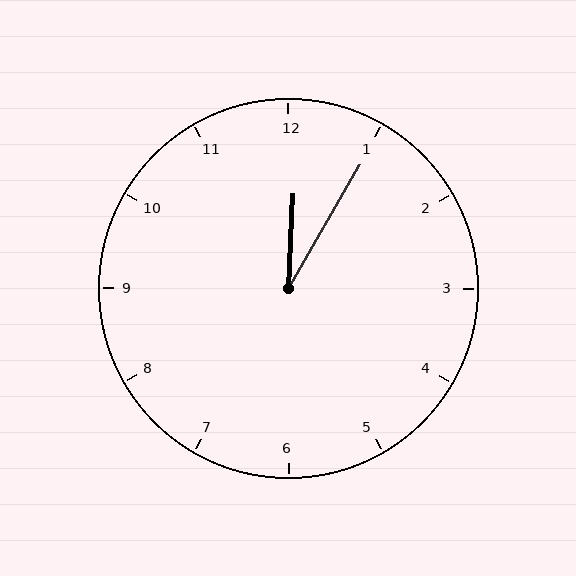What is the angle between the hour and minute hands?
Approximately 28 degrees.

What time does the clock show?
12:05.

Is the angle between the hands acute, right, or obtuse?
It is acute.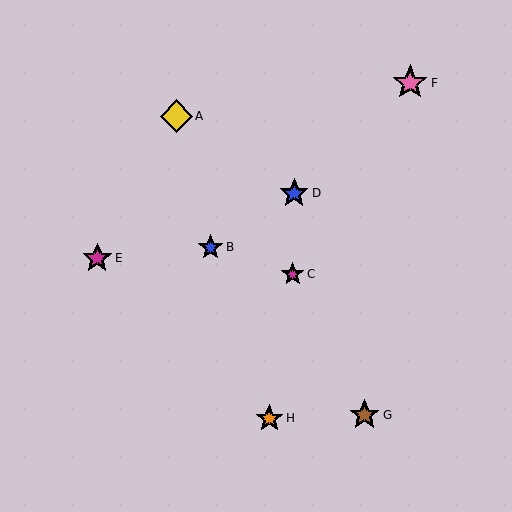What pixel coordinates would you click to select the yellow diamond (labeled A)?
Click at (176, 116) to select the yellow diamond A.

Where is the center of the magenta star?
The center of the magenta star is at (293, 274).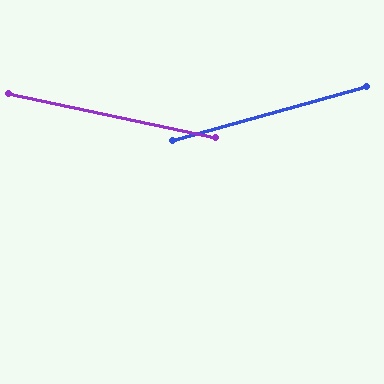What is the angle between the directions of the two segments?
Approximately 27 degrees.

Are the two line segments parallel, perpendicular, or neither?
Neither parallel nor perpendicular — they differ by about 27°.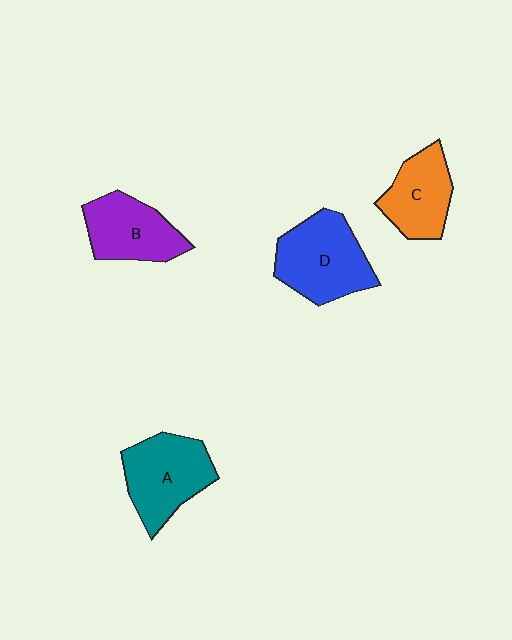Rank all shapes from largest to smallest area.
From largest to smallest: D (blue), A (teal), B (purple), C (orange).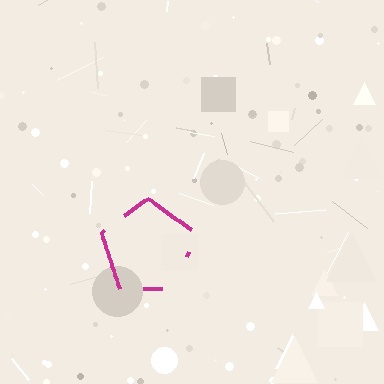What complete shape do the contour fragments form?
The contour fragments form a pentagon.